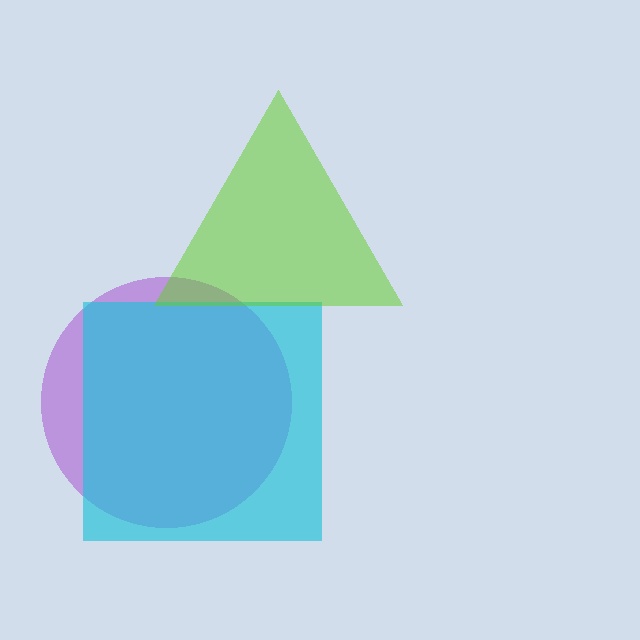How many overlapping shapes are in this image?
There are 3 overlapping shapes in the image.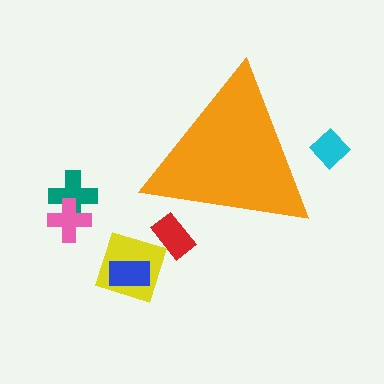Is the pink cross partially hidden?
No, the pink cross is fully visible.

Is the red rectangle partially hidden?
Yes, the red rectangle is partially hidden behind the orange triangle.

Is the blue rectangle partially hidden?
No, the blue rectangle is fully visible.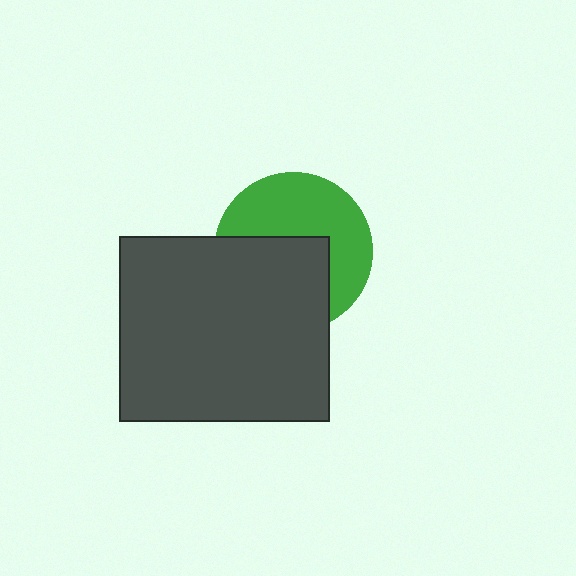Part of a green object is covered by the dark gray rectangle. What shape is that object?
It is a circle.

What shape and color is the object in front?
The object in front is a dark gray rectangle.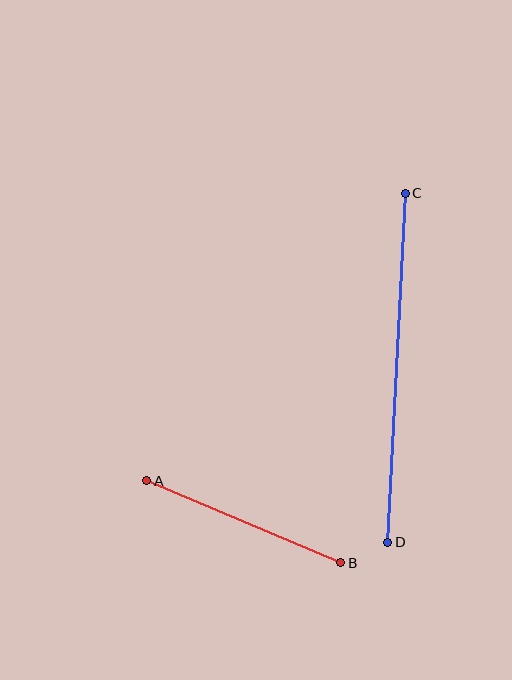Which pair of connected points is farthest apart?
Points C and D are farthest apart.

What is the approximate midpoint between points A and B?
The midpoint is at approximately (244, 522) pixels.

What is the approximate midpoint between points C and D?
The midpoint is at approximately (397, 368) pixels.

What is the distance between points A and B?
The distance is approximately 210 pixels.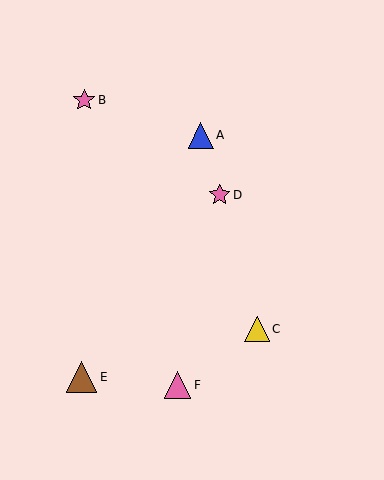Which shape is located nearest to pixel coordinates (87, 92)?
The pink star (labeled B) at (84, 100) is nearest to that location.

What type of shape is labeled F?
Shape F is a pink triangle.